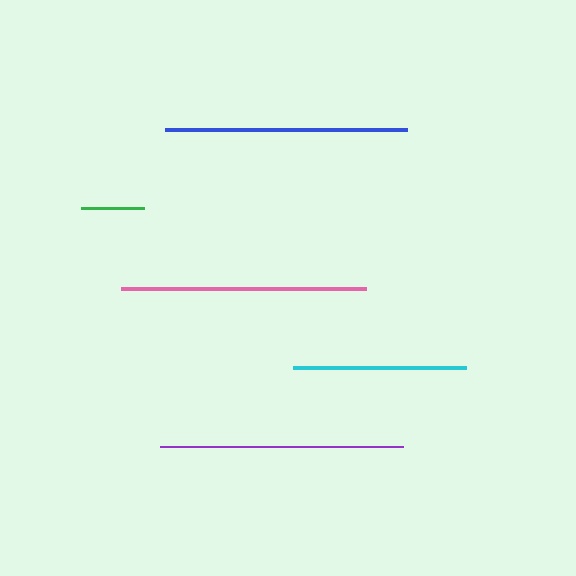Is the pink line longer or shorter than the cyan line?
The pink line is longer than the cyan line.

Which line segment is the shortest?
The green line is the shortest at approximately 63 pixels.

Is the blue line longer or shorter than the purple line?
The purple line is longer than the blue line.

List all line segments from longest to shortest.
From longest to shortest: pink, purple, blue, cyan, green.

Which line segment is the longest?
The pink line is the longest at approximately 246 pixels.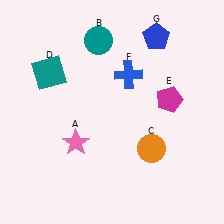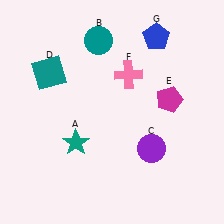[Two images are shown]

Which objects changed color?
A changed from pink to teal. C changed from orange to purple. F changed from blue to pink.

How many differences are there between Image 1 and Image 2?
There are 3 differences between the two images.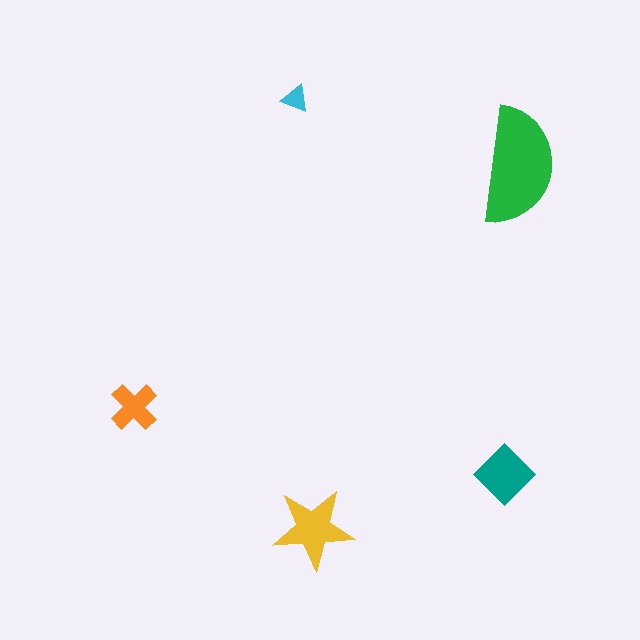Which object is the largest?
The green semicircle.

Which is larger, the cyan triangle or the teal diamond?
The teal diamond.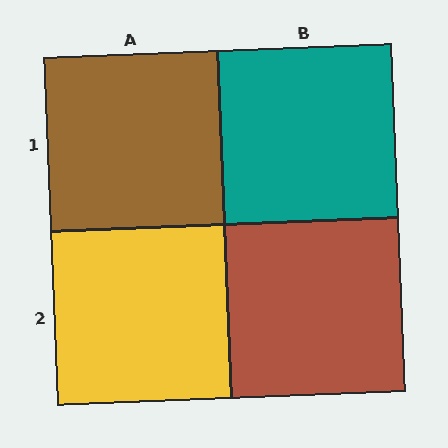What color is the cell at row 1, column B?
Teal.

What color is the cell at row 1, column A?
Brown.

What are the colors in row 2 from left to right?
Yellow, brown.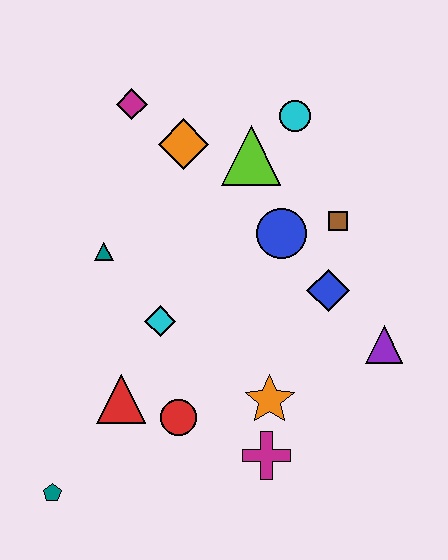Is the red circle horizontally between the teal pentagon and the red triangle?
No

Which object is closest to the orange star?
The magenta cross is closest to the orange star.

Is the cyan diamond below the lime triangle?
Yes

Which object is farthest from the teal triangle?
The purple triangle is farthest from the teal triangle.